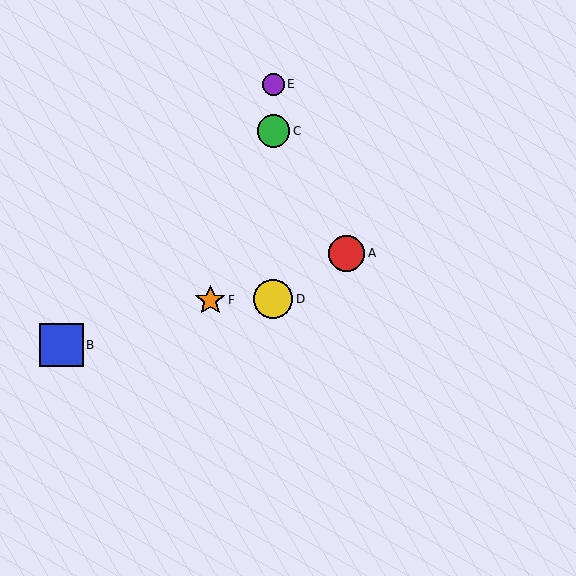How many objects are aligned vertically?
3 objects (C, D, E) are aligned vertically.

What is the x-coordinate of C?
Object C is at x≈273.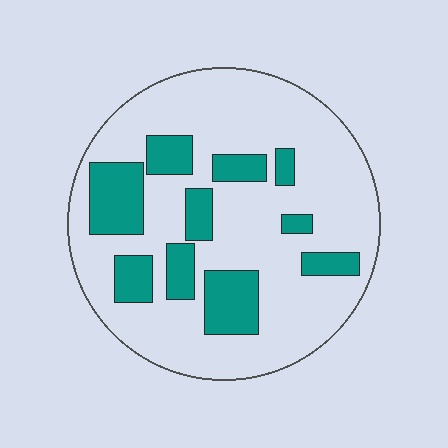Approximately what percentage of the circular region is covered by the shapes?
Approximately 25%.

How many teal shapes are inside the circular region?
10.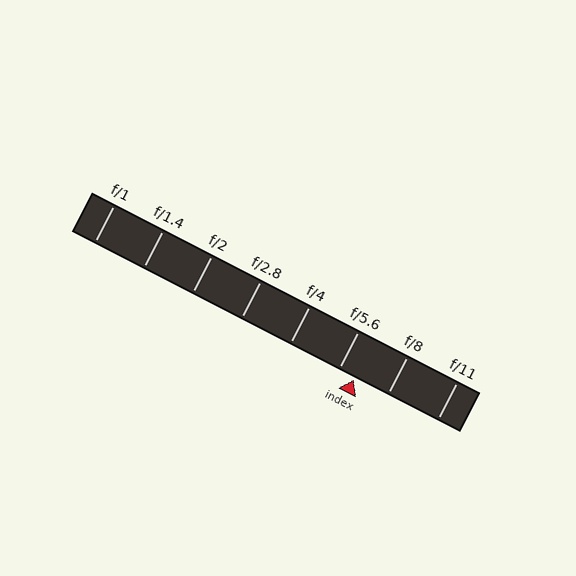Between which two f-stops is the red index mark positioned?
The index mark is between f/5.6 and f/8.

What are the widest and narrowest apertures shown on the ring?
The widest aperture shown is f/1 and the narrowest is f/11.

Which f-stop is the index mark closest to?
The index mark is closest to f/5.6.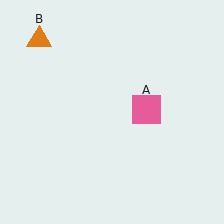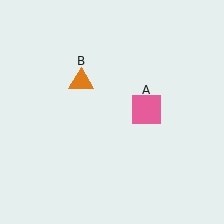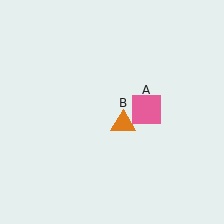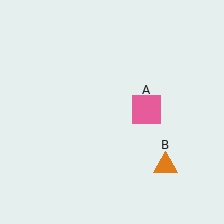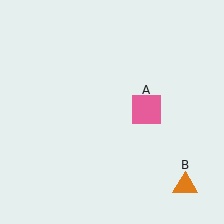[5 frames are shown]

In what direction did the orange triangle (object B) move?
The orange triangle (object B) moved down and to the right.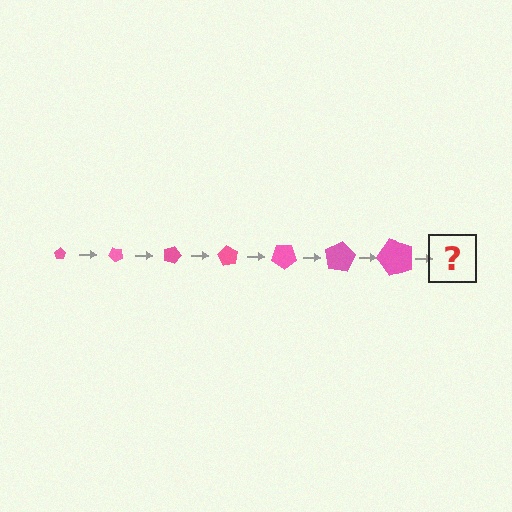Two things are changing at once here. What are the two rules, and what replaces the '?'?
The two rules are that the pentagon grows larger each step and it rotates 45 degrees each step. The '?' should be a pentagon, larger than the previous one and rotated 315 degrees from the start.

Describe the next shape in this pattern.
It should be a pentagon, larger than the previous one and rotated 315 degrees from the start.